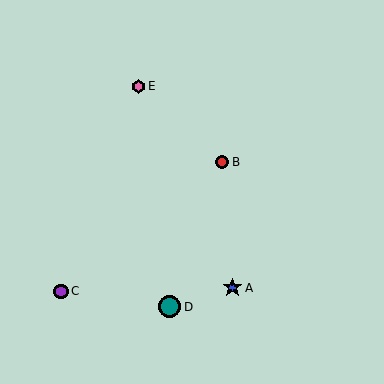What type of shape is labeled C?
Shape C is a purple circle.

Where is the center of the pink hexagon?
The center of the pink hexagon is at (139, 86).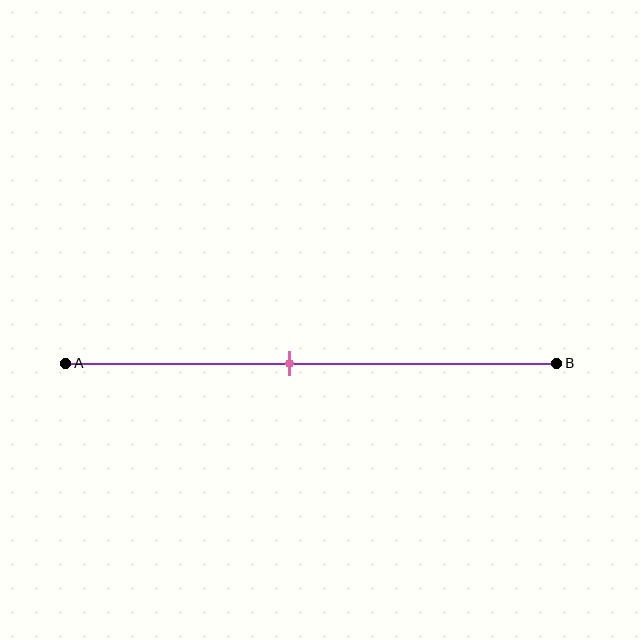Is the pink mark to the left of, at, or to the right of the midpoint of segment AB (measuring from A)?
The pink mark is to the left of the midpoint of segment AB.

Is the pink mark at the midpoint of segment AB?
No, the mark is at about 45% from A, not at the 50% midpoint.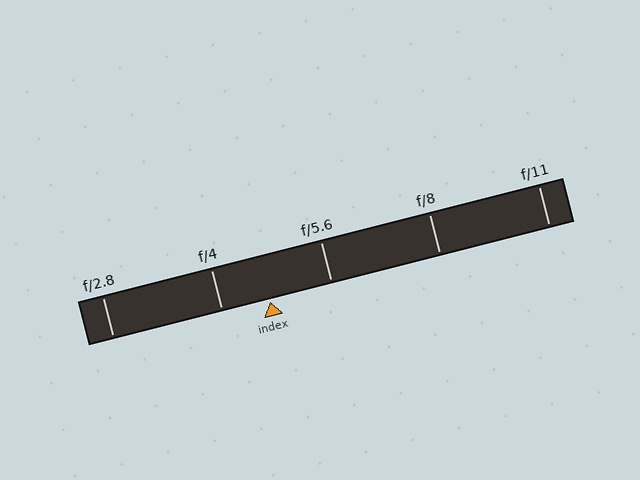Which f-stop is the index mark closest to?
The index mark is closest to f/4.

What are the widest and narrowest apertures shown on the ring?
The widest aperture shown is f/2.8 and the narrowest is f/11.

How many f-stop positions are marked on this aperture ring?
There are 5 f-stop positions marked.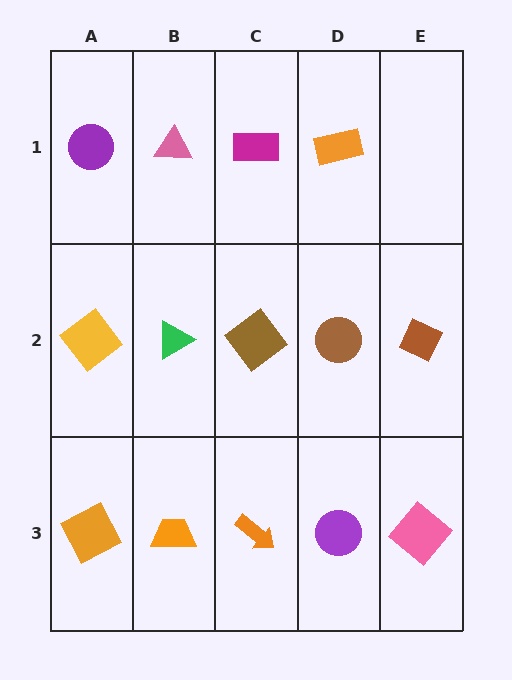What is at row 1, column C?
A magenta rectangle.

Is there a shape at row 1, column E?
No, that cell is empty.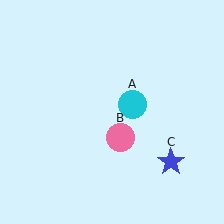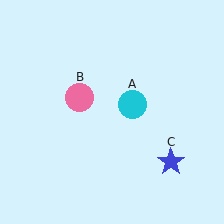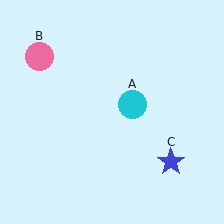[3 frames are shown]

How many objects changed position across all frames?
1 object changed position: pink circle (object B).